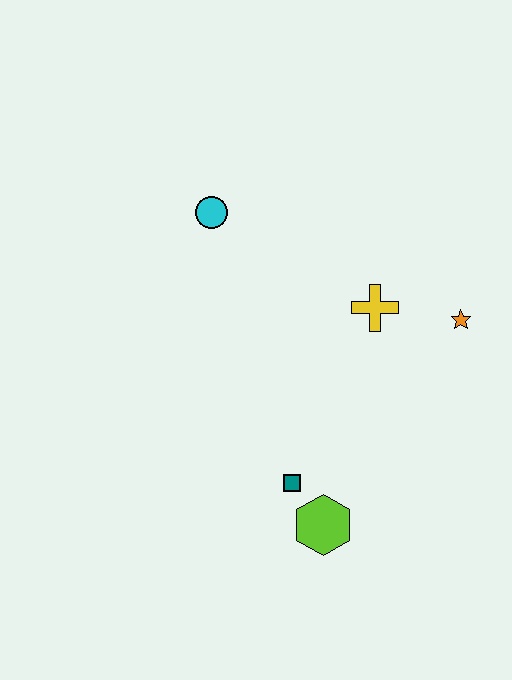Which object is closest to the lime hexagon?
The teal square is closest to the lime hexagon.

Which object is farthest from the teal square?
The cyan circle is farthest from the teal square.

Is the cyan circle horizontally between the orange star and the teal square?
No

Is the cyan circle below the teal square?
No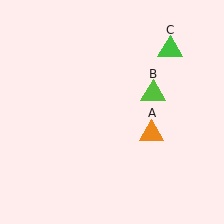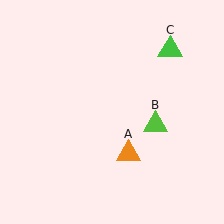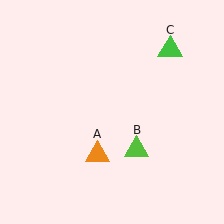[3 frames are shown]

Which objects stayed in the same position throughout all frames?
Green triangle (object C) remained stationary.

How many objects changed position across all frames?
2 objects changed position: orange triangle (object A), lime triangle (object B).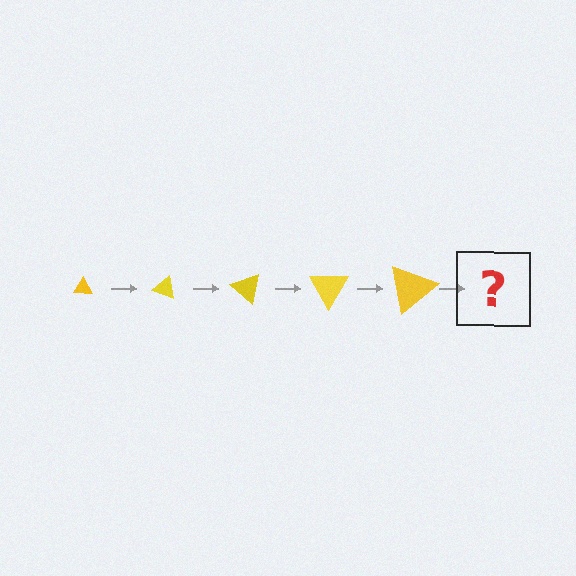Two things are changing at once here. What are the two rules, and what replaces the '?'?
The two rules are that the triangle grows larger each step and it rotates 20 degrees each step. The '?' should be a triangle, larger than the previous one and rotated 100 degrees from the start.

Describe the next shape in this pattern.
It should be a triangle, larger than the previous one and rotated 100 degrees from the start.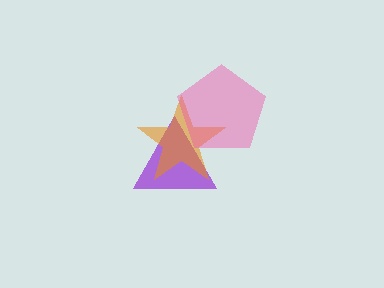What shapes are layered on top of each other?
The layered shapes are: a purple triangle, an orange star, a pink pentagon.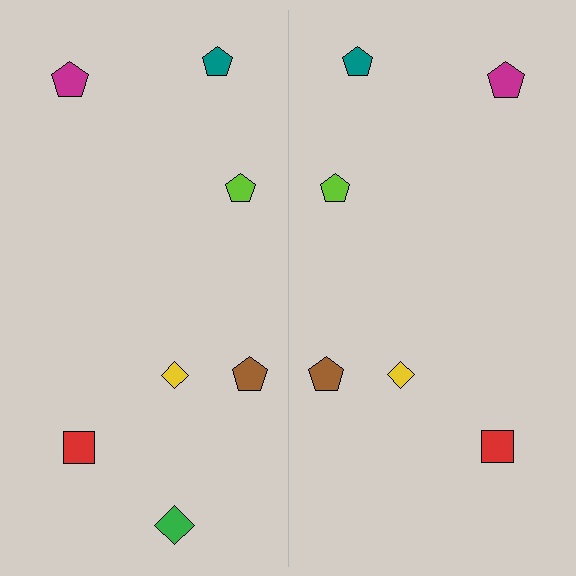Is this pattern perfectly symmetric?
No, the pattern is not perfectly symmetric. A green diamond is missing from the right side.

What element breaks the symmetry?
A green diamond is missing from the right side.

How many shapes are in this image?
There are 13 shapes in this image.